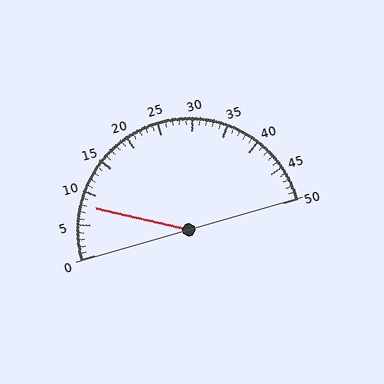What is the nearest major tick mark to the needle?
The nearest major tick mark is 10.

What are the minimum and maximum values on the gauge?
The gauge ranges from 0 to 50.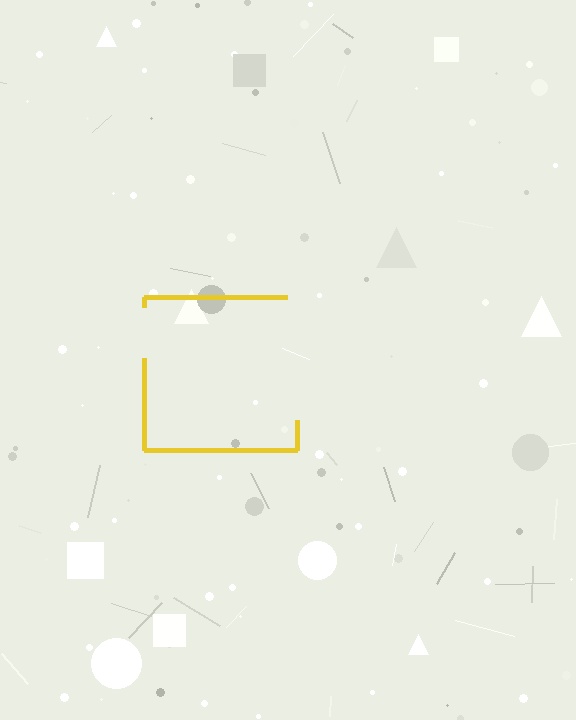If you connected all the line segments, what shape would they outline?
They would outline a square.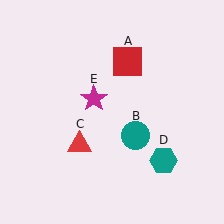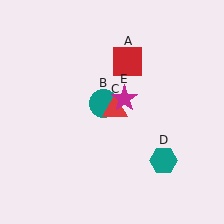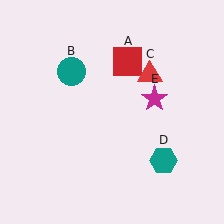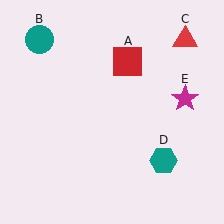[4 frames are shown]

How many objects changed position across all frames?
3 objects changed position: teal circle (object B), red triangle (object C), magenta star (object E).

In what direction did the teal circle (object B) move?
The teal circle (object B) moved up and to the left.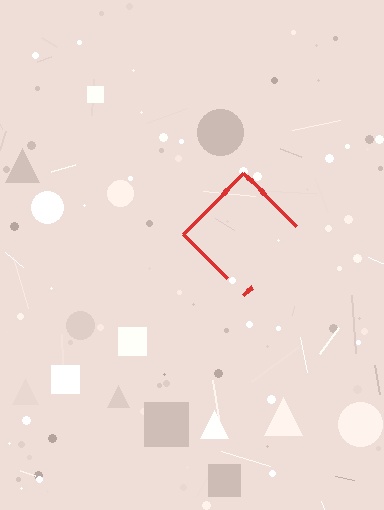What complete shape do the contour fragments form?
The contour fragments form a diamond.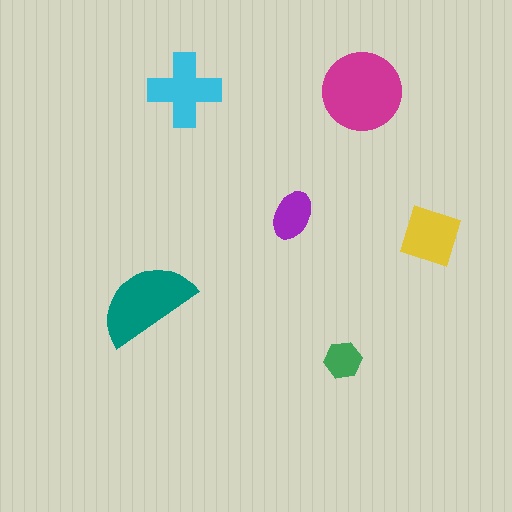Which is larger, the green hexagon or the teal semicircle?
The teal semicircle.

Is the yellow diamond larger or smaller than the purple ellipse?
Larger.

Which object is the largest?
The magenta circle.